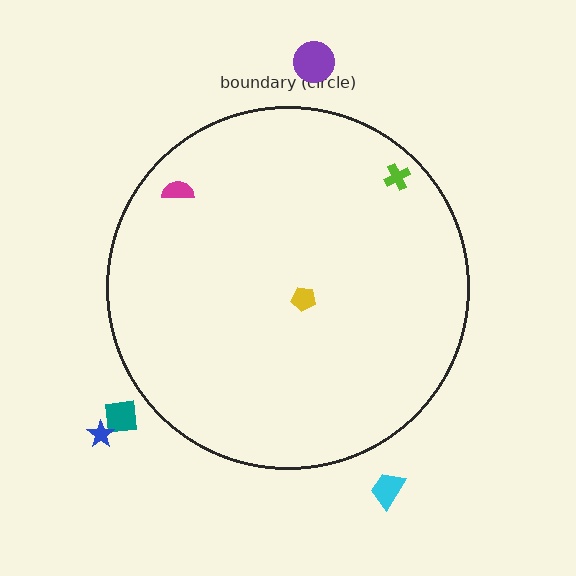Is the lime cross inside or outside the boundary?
Inside.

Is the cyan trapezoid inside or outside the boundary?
Outside.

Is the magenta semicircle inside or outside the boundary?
Inside.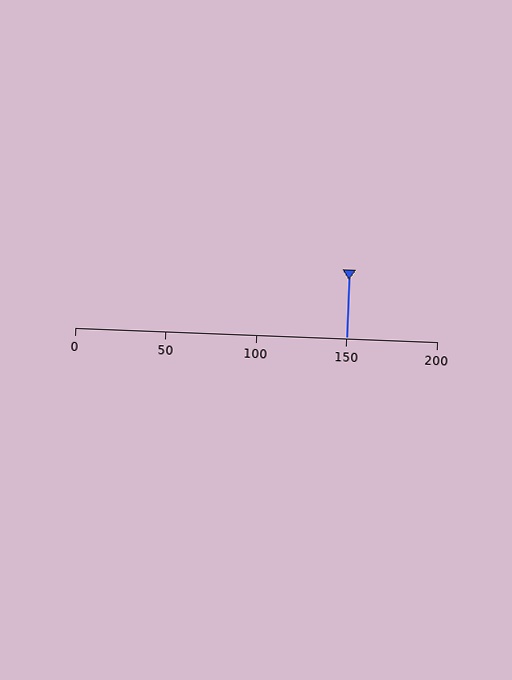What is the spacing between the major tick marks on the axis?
The major ticks are spaced 50 apart.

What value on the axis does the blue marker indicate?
The marker indicates approximately 150.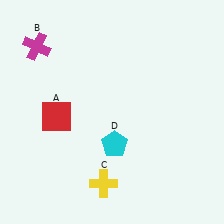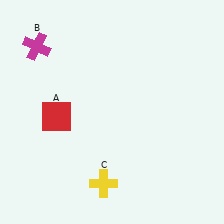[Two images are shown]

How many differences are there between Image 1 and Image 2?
There is 1 difference between the two images.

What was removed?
The cyan pentagon (D) was removed in Image 2.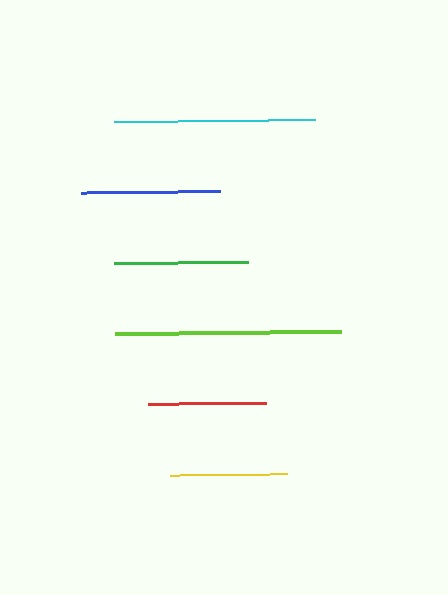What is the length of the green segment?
The green segment is approximately 134 pixels long.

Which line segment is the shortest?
The yellow line is the shortest at approximately 117 pixels.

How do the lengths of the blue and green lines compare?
The blue and green lines are approximately the same length.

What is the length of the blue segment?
The blue segment is approximately 139 pixels long.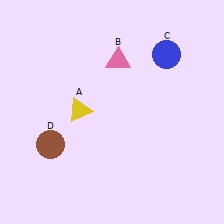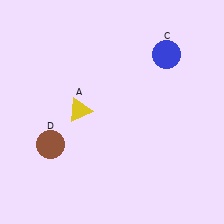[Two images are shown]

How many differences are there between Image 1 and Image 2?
There is 1 difference between the two images.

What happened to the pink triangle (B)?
The pink triangle (B) was removed in Image 2. It was in the top-right area of Image 1.